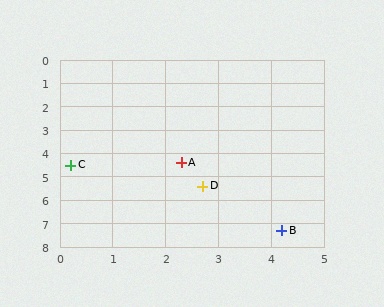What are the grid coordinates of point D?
Point D is at approximately (2.7, 5.4).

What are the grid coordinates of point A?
Point A is at approximately (2.3, 4.4).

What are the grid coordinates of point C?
Point C is at approximately (0.2, 4.5).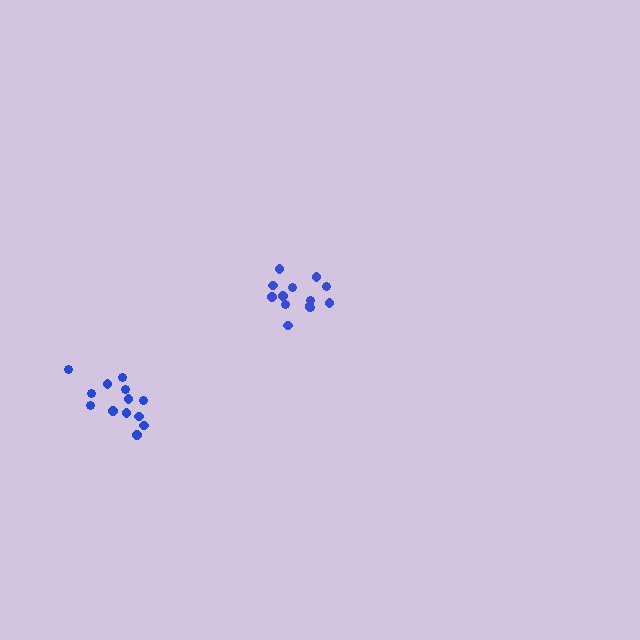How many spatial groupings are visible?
There are 2 spatial groupings.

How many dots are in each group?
Group 1: 13 dots, Group 2: 14 dots (27 total).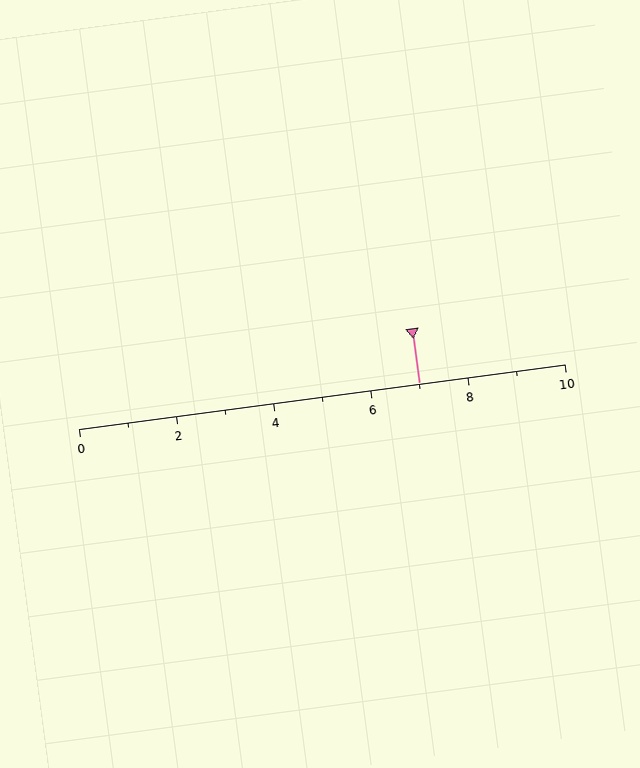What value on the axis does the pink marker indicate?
The marker indicates approximately 7.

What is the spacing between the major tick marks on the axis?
The major ticks are spaced 2 apart.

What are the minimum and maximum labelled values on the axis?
The axis runs from 0 to 10.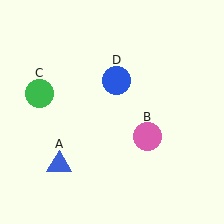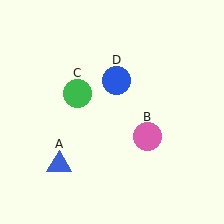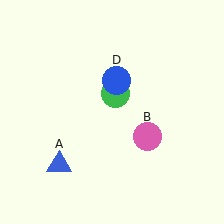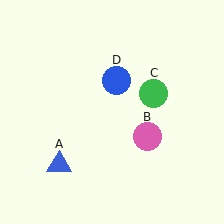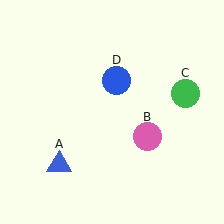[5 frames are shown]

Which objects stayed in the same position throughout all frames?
Blue triangle (object A) and pink circle (object B) and blue circle (object D) remained stationary.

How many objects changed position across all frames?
1 object changed position: green circle (object C).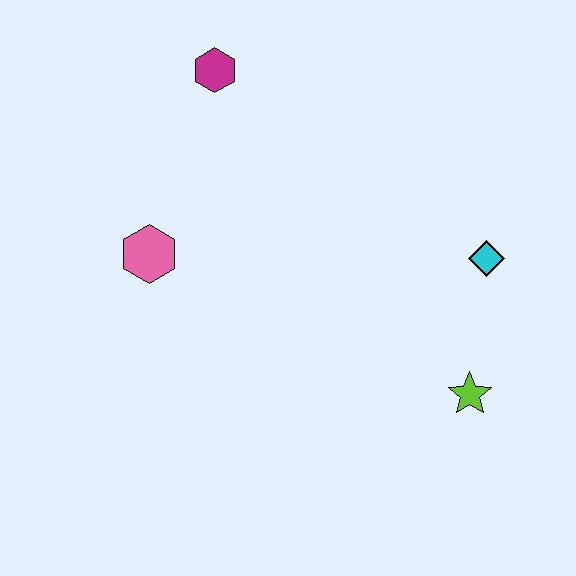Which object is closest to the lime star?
The cyan diamond is closest to the lime star.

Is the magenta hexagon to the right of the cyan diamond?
No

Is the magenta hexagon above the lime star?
Yes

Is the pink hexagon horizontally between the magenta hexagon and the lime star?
No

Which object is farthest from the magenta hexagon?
The lime star is farthest from the magenta hexagon.